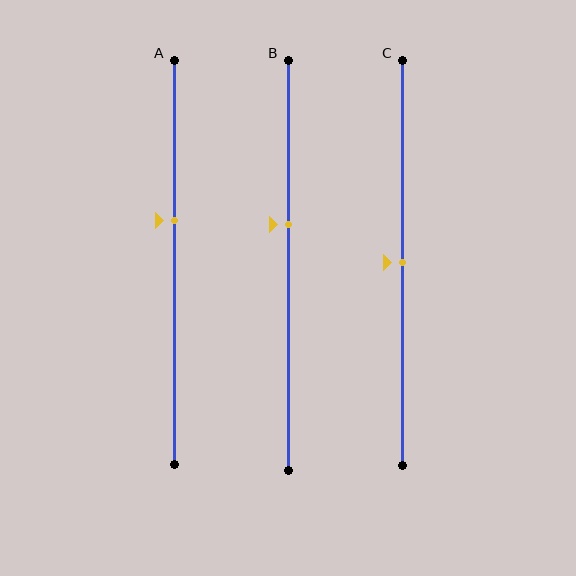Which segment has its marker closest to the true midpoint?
Segment C has its marker closest to the true midpoint.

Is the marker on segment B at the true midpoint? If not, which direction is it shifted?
No, the marker on segment B is shifted upward by about 10% of the segment length.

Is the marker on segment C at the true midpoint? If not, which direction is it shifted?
Yes, the marker on segment C is at the true midpoint.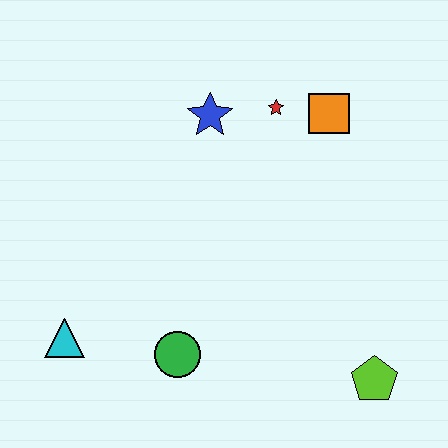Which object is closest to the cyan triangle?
The green circle is closest to the cyan triangle.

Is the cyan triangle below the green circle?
No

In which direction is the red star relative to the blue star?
The red star is to the right of the blue star.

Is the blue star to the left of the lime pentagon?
Yes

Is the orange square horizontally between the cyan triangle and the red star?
No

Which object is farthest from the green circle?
The orange square is farthest from the green circle.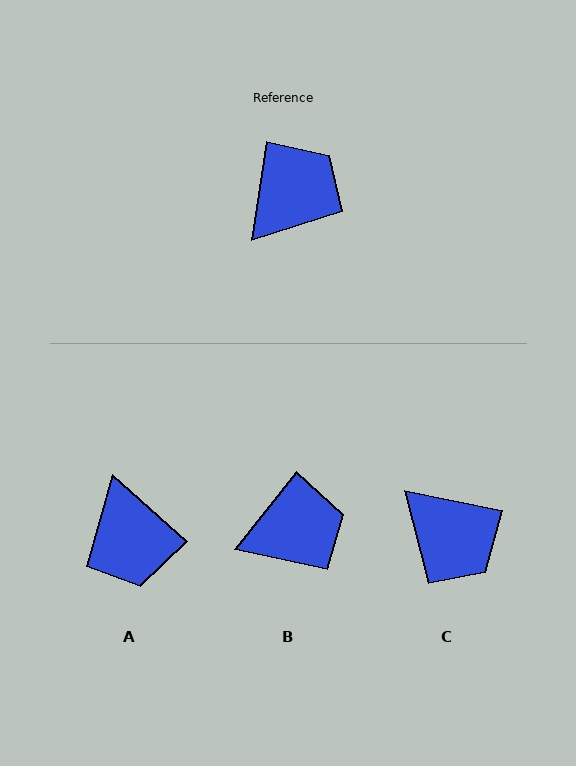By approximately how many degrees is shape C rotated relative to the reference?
Approximately 93 degrees clockwise.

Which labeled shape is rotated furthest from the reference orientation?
A, about 123 degrees away.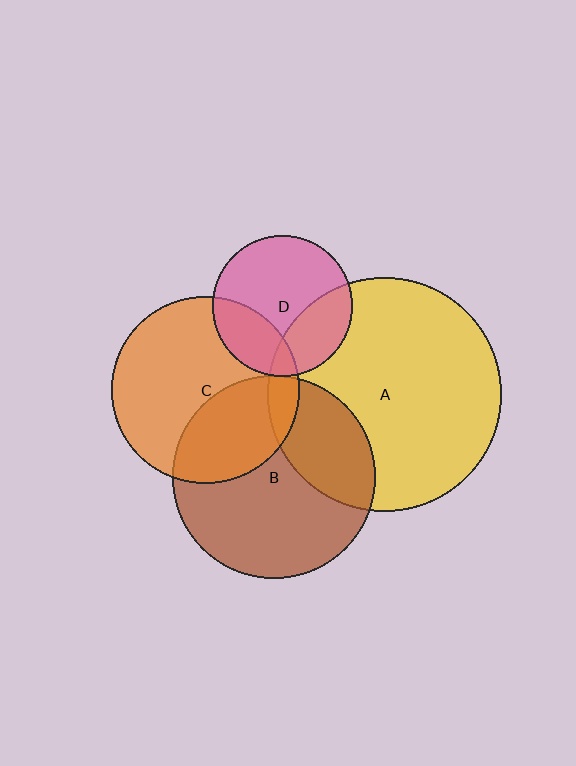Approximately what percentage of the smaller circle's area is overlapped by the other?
Approximately 25%.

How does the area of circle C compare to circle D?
Approximately 1.8 times.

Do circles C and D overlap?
Yes.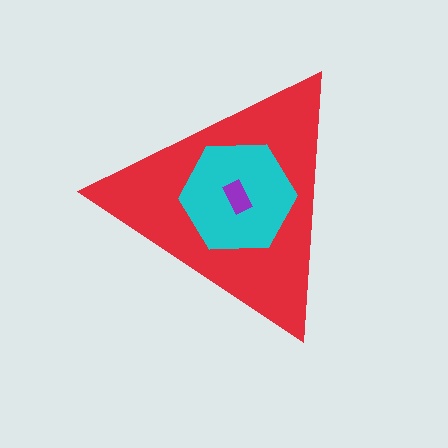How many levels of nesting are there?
3.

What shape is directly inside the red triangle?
The cyan hexagon.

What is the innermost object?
The purple rectangle.